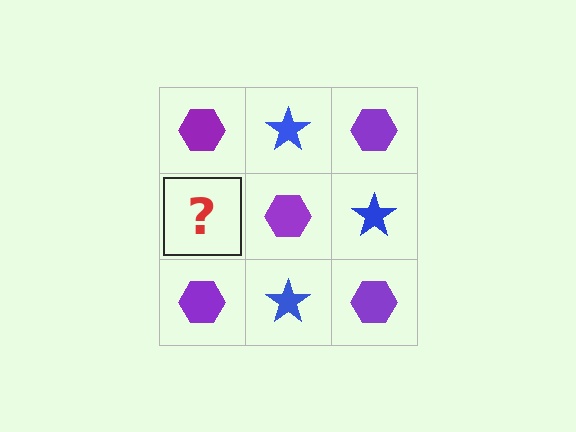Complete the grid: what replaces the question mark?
The question mark should be replaced with a blue star.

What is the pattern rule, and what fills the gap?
The rule is that it alternates purple hexagon and blue star in a checkerboard pattern. The gap should be filled with a blue star.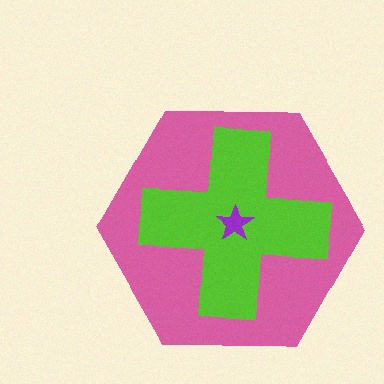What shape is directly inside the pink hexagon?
The lime cross.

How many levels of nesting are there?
3.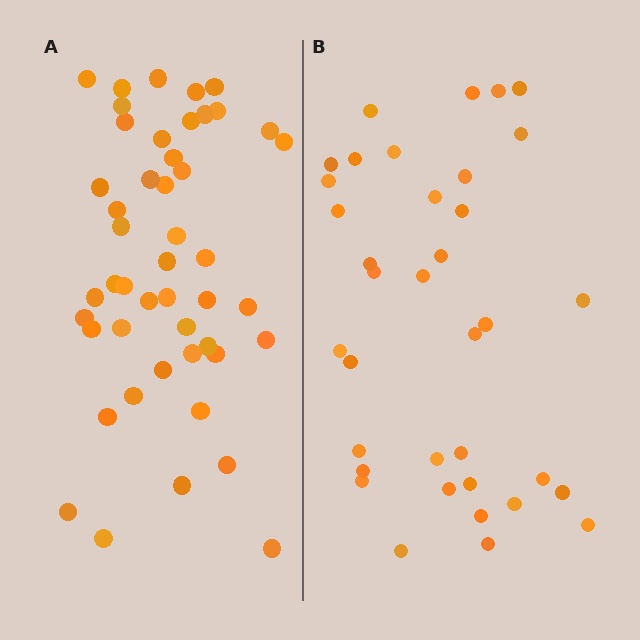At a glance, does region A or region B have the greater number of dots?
Region A (the left region) has more dots.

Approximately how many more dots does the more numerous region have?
Region A has roughly 12 or so more dots than region B.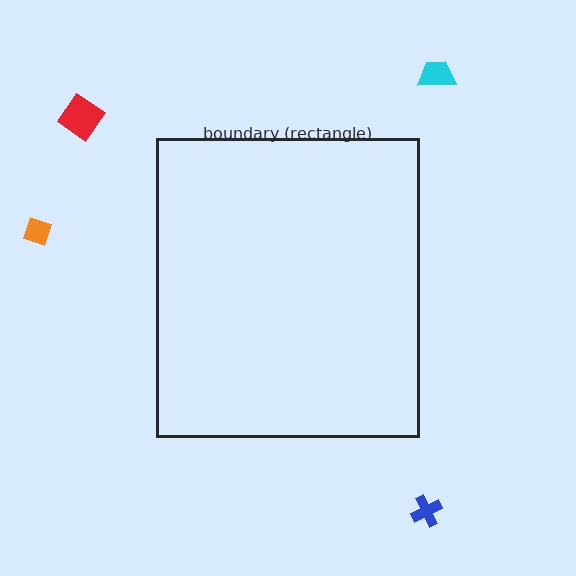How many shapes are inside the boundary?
0 inside, 4 outside.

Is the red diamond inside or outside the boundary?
Outside.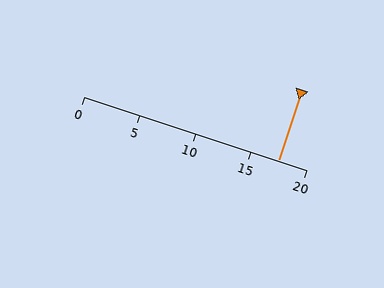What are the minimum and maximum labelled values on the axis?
The axis runs from 0 to 20.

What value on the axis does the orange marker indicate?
The marker indicates approximately 17.5.